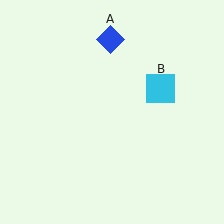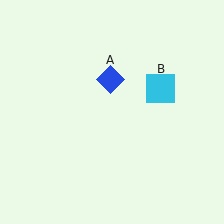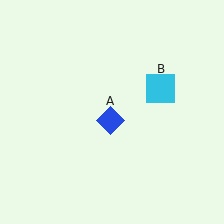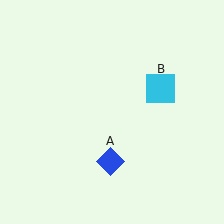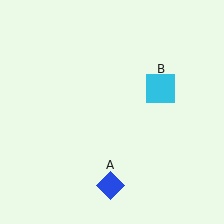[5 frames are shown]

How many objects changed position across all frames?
1 object changed position: blue diamond (object A).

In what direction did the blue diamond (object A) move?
The blue diamond (object A) moved down.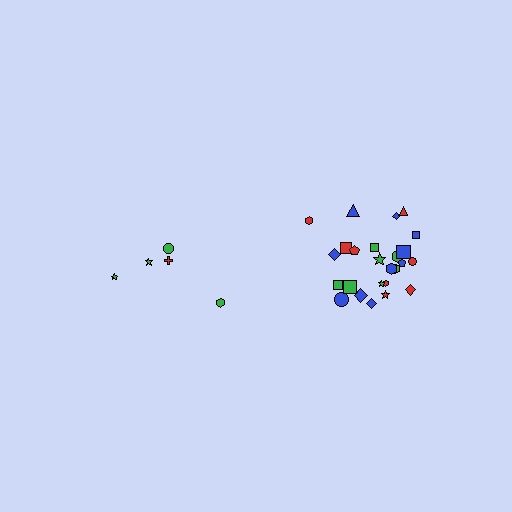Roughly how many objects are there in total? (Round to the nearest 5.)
Roughly 30 objects in total.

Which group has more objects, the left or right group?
The right group.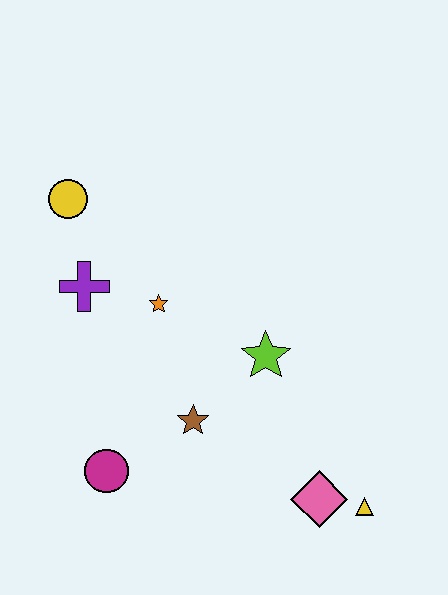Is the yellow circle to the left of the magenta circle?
Yes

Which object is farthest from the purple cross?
The yellow triangle is farthest from the purple cross.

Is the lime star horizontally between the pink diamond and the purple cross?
Yes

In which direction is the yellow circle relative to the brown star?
The yellow circle is above the brown star.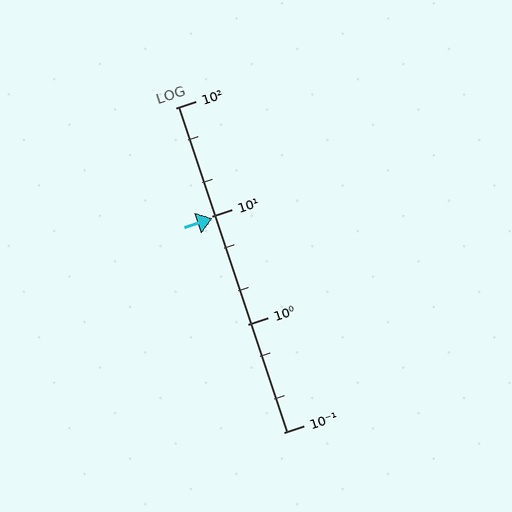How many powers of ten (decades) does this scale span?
The scale spans 3 decades, from 0.1 to 100.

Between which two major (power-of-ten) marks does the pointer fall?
The pointer is between 1 and 10.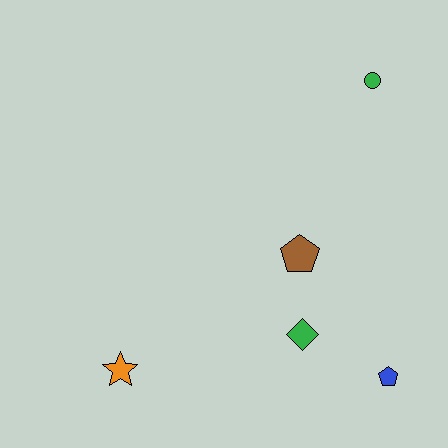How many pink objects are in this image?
There are no pink objects.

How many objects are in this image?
There are 5 objects.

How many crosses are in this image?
There are no crosses.